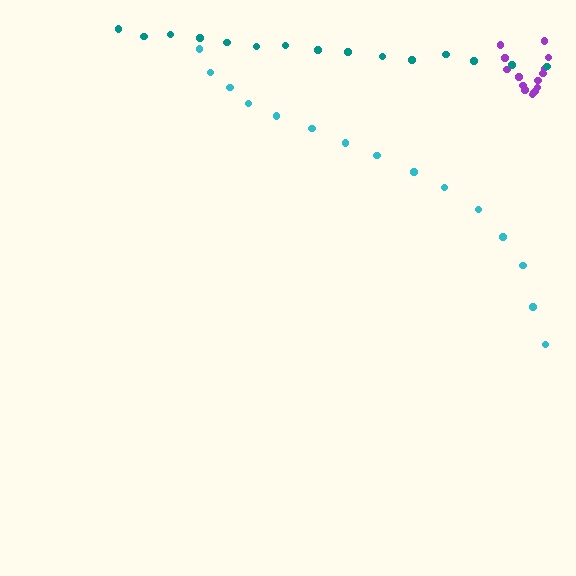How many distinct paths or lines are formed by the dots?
There are 3 distinct paths.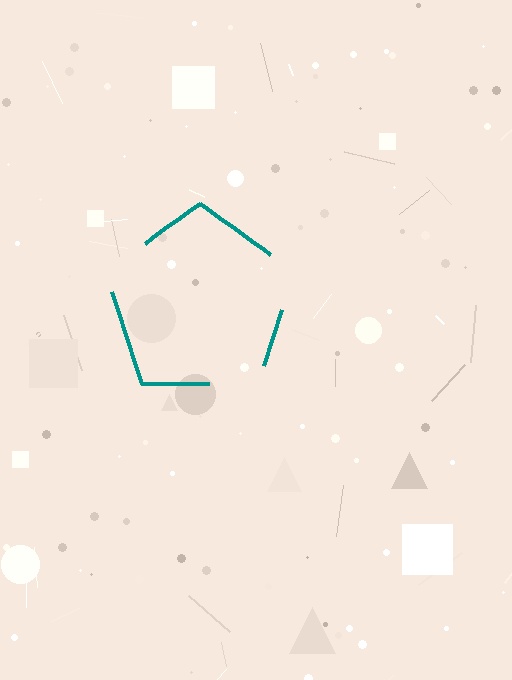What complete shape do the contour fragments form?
The contour fragments form a pentagon.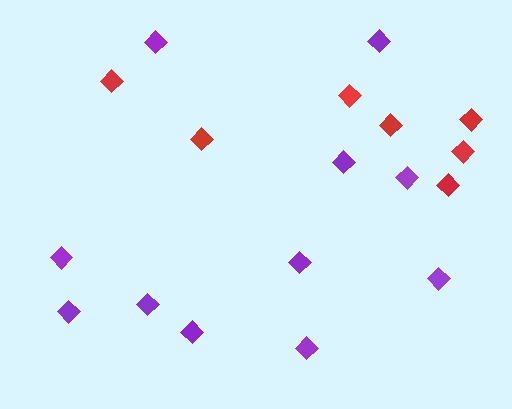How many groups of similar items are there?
There are 2 groups: one group of red diamonds (7) and one group of purple diamonds (11).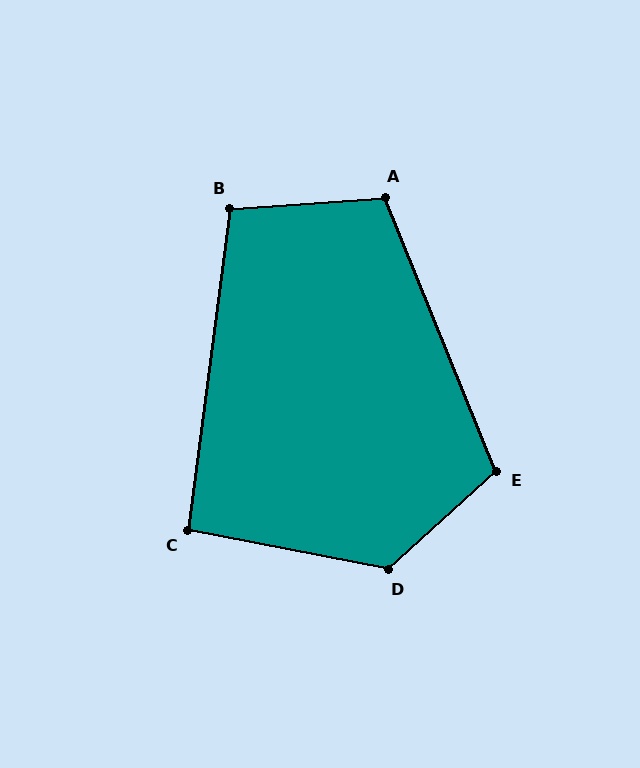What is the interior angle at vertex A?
Approximately 108 degrees (obtuse).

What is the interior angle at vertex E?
Approximately 110 degrees (obtuse).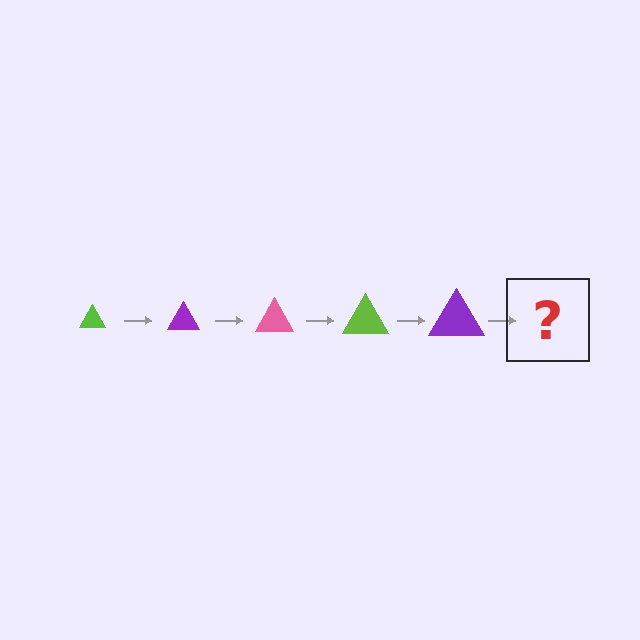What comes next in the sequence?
The next element should be a pink triangle, larger than the previous one.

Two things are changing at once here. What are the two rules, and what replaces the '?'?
The two rules are that the triangle grows larger each step and the color cycles through lime, purple, and pink. The '?' should be a pink triangle, larger than the previous one.